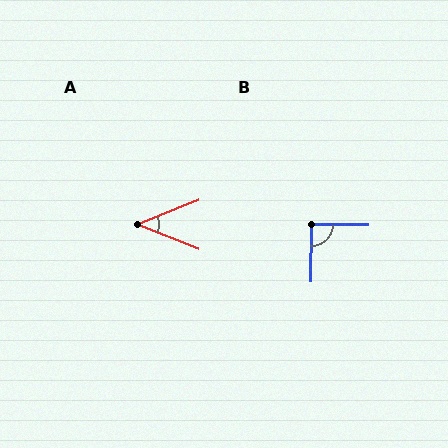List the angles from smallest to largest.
A (44°), B (90°).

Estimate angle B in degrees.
Approximately 90 degrees.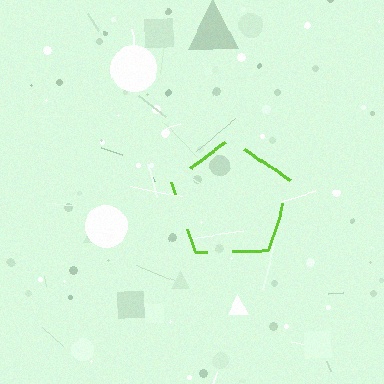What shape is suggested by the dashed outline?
The dashed outline suggests a pentagon.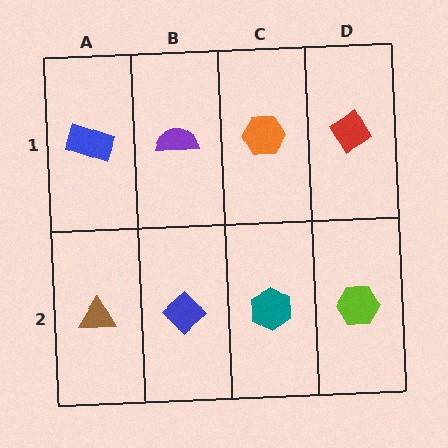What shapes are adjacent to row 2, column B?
A purple semicircle (row 1, column B), a brown triangle (row 2, column A), a teal hexagon (row 2, column C).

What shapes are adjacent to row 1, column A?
A brown triangle (row 2, column A), a purple semicircle (row 1, column B).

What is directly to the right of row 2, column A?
A blue diamond.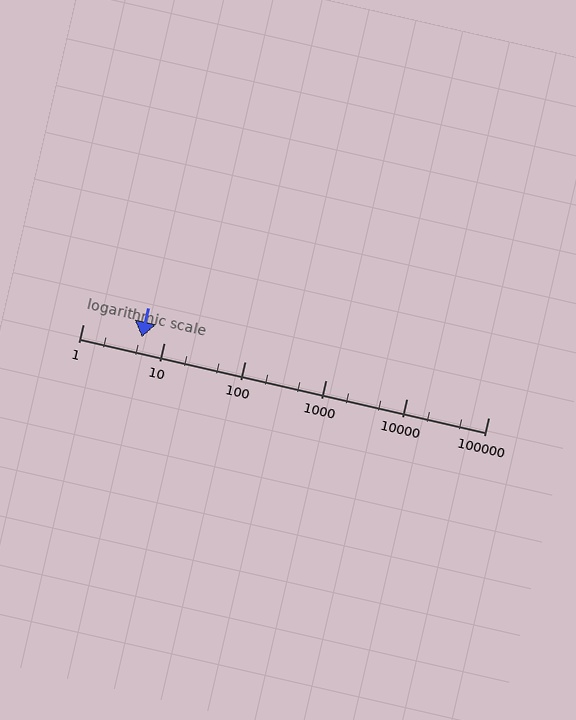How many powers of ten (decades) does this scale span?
The scale spans 5 decades, from 1 to 100000.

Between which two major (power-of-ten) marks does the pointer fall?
The pointer is between 1 and 10.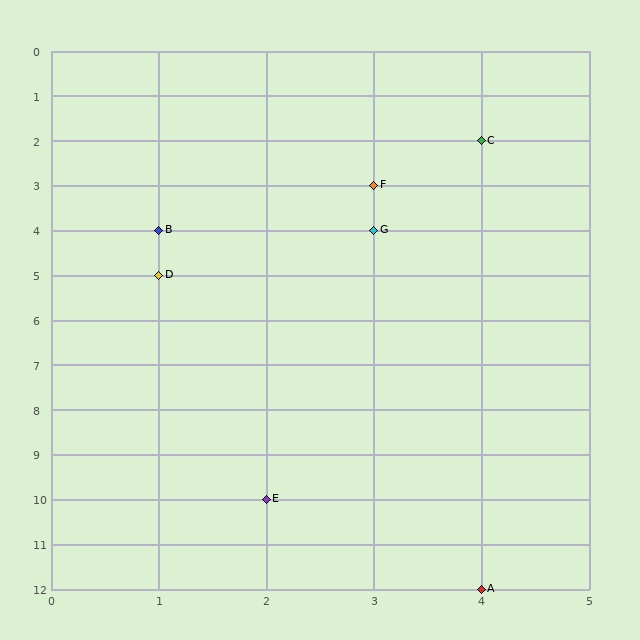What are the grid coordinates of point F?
Point F is at grid coordinates (3, 3).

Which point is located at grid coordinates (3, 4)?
Point G is at (3, 4).